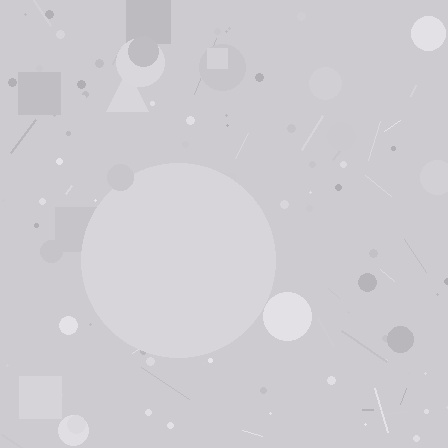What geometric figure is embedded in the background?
A circle is embedded in the background.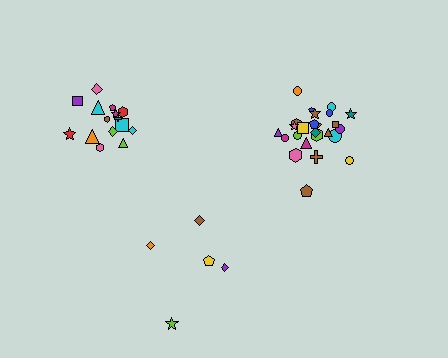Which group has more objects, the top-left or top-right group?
The top-right group.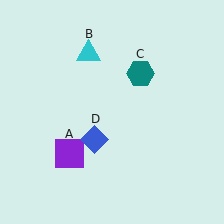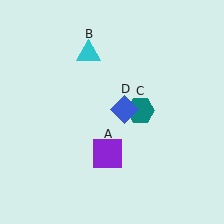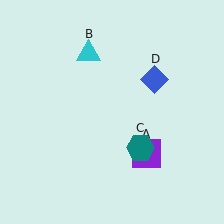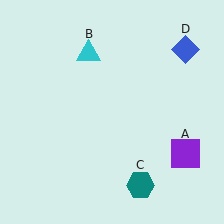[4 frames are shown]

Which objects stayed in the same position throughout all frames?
Cyan triangle (object B) remained stationary.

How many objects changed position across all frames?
3 objects changed position: purple square (object A), teal hexagon (object C), blue diamond (object D).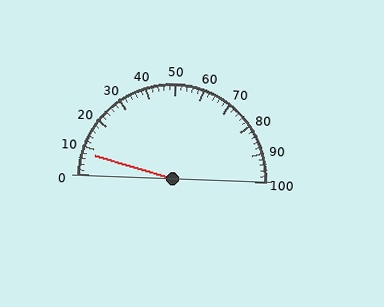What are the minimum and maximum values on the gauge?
The gauge ranges from 0 to 100.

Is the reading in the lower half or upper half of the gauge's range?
The reading is in the lower half of the range (0 to 100).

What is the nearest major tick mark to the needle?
The nearest major tick mark is 10.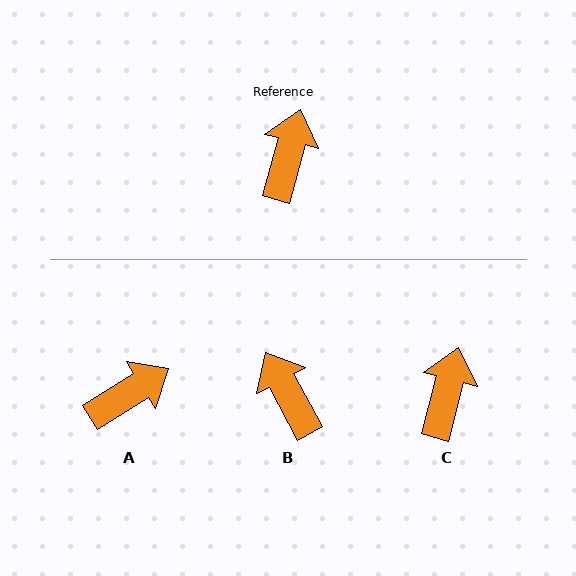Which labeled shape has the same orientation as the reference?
C.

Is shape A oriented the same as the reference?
No, it is off by about 43 degrees.